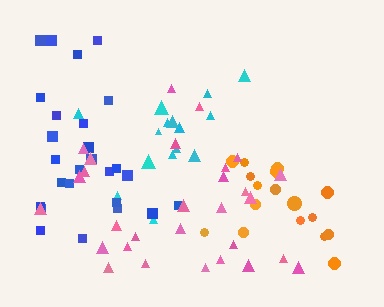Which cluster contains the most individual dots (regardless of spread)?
Pink (29).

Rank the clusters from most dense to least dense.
orange, cyan, blue, pink.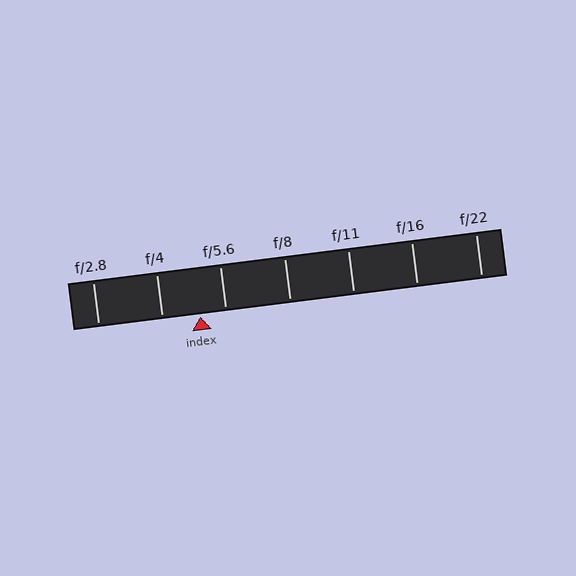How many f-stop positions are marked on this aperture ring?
There are 7 f-stop positions marked.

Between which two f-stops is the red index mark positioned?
The index mark is between f/4 and f/5.6.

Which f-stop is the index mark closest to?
The index mark is closest to f/5.6.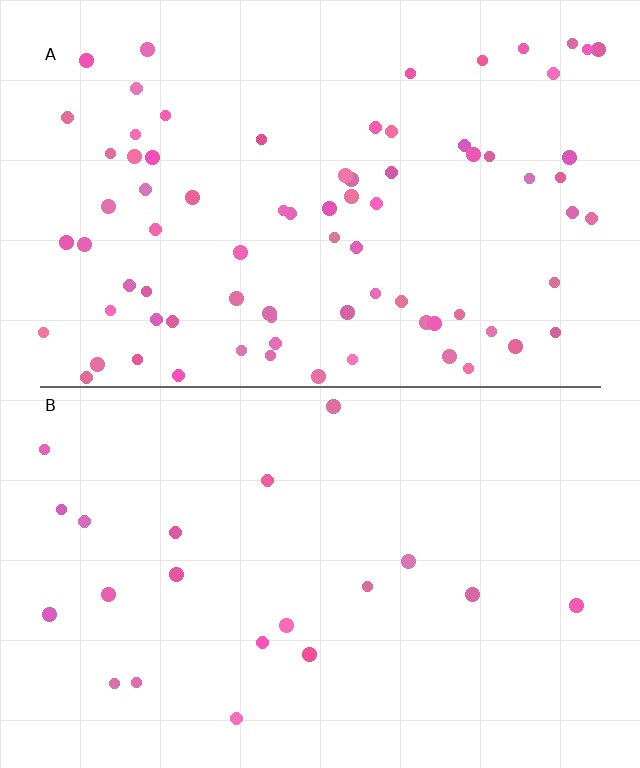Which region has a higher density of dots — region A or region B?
A (the top).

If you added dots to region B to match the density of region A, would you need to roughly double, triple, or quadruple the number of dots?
Approximately quadruple.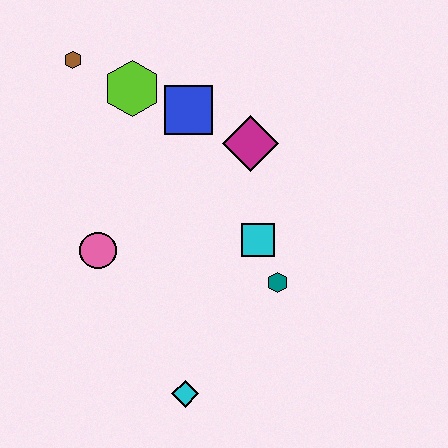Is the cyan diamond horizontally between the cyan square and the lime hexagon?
Yes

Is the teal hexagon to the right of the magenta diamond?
Yes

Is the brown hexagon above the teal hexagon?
Yes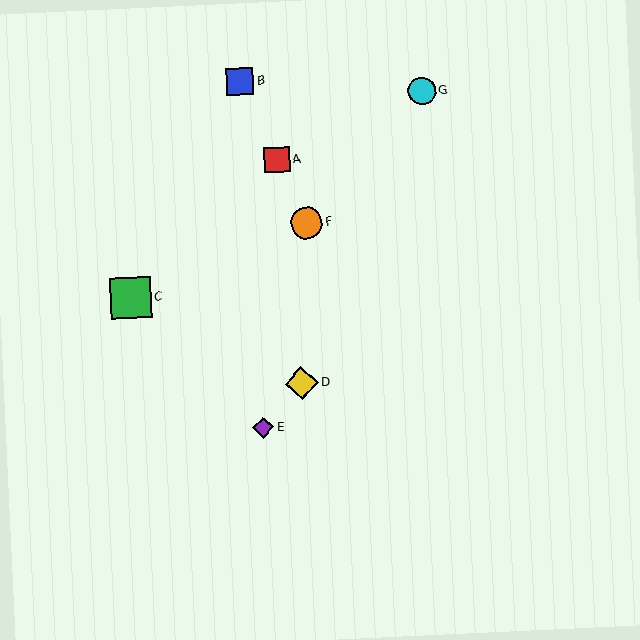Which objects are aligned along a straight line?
Objects A, B, F are aligned along a straight line.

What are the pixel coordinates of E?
Object E is at (263, 427).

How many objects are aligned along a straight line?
3 objects (A, B, F) are aligned along a straight line.